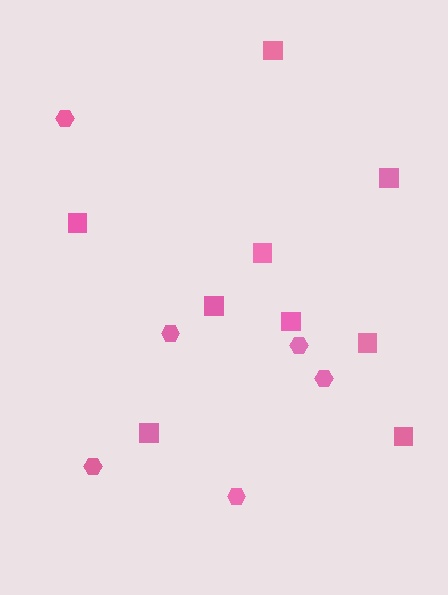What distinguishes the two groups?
There are 2 groups: one group of squares (9) and one group of hexagons (6).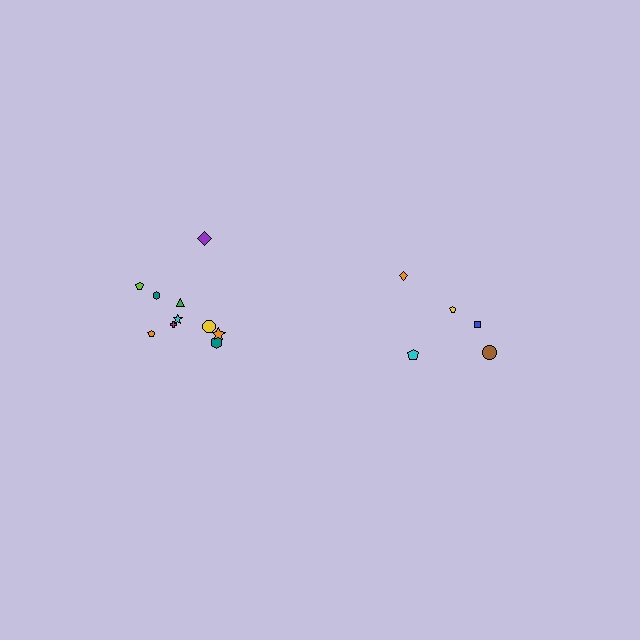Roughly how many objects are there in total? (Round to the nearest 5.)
Roughly 15 objects in total.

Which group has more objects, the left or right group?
The left group.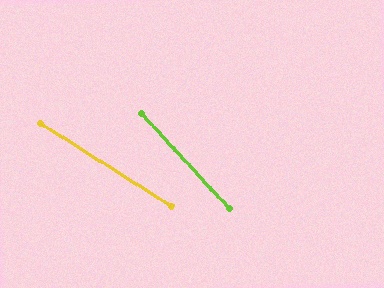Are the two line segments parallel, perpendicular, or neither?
Neither parallel nor perpendicular — they differ by about 15°.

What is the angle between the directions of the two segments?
Approximately 15 degrees.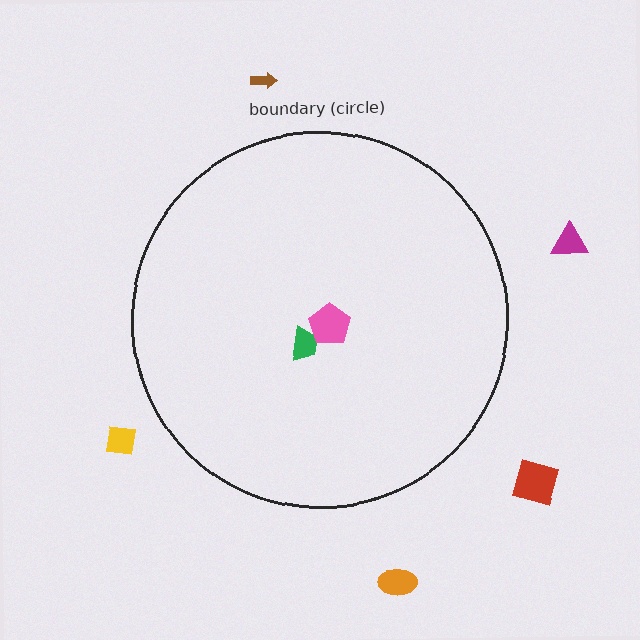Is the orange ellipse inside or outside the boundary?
Outside.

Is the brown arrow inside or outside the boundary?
Outside.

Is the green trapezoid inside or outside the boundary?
Inside.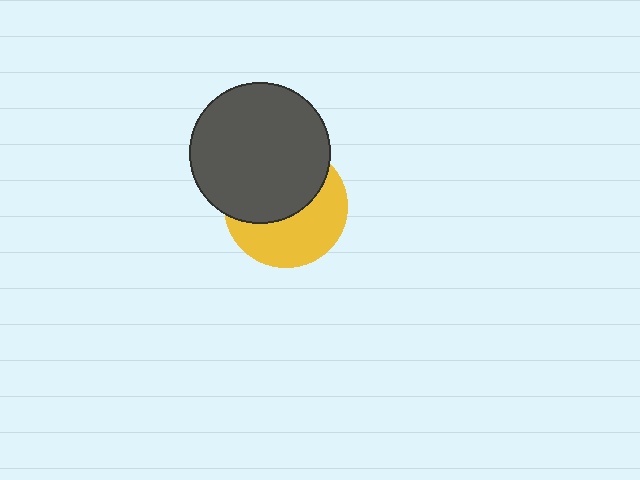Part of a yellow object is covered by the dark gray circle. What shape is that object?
It is a circle.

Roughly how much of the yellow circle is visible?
About half of it is visible (roughly 48%).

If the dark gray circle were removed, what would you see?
You would see the complete yellow circle.